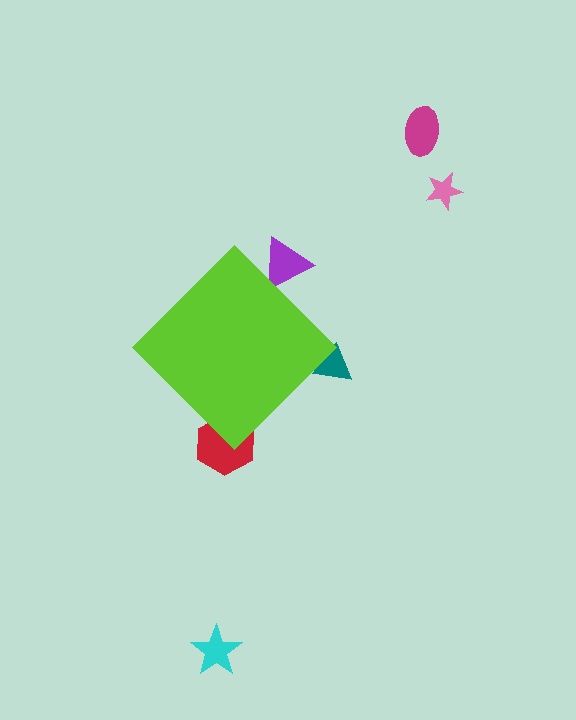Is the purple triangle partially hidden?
Yes, the purple triangle is partially hidden behind the lime diamond.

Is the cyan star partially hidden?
No, the cyan star is fully visible.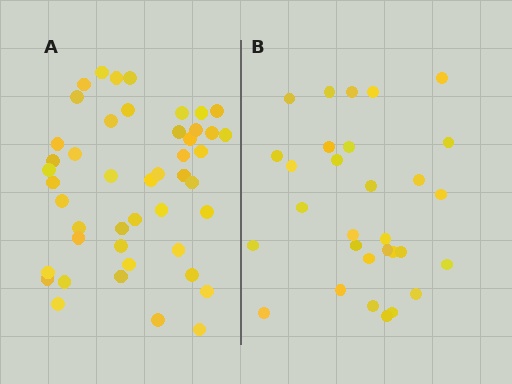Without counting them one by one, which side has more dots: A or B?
Region A (the left region) has more dots.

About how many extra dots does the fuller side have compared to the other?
Region A has approximately 15 more dots than region B.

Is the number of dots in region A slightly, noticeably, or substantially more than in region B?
Region A has substantially more. The ratio is roughly 1.5 to 1.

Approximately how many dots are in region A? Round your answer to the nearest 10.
About 50 dots. (The exact count is 46, which rounds to 50.)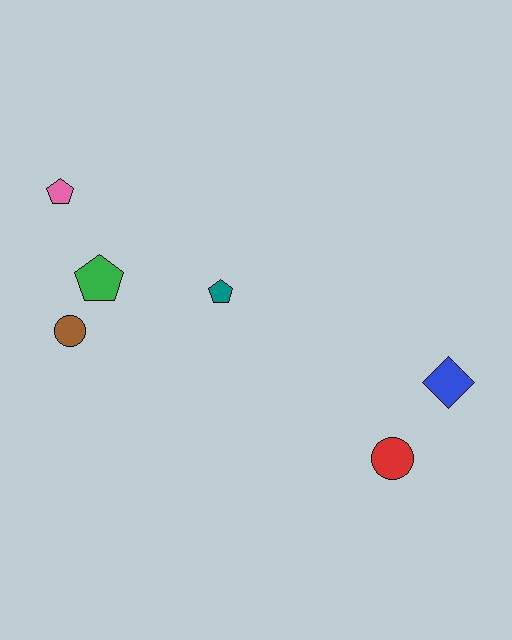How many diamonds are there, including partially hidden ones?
There is 1 diamond.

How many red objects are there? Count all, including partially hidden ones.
There is 1 red object.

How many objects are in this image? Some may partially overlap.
There are 6 objects.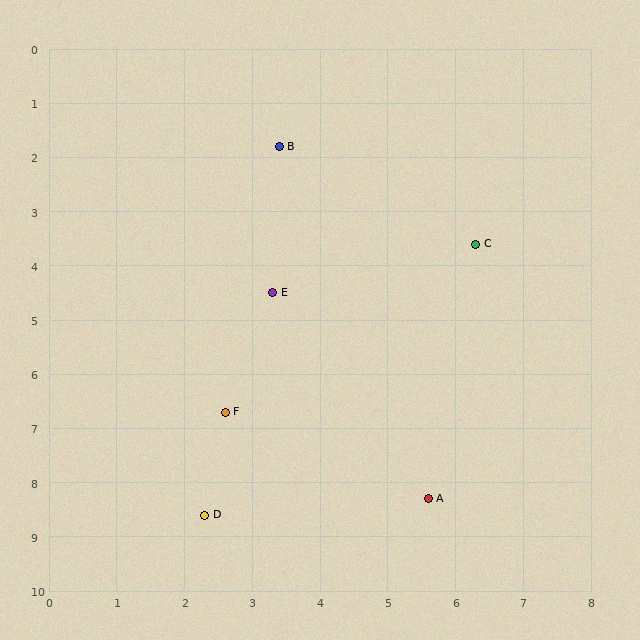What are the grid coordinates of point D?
Point D is at approximately (2.3, 8.6).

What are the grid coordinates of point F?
Point F is at approximately (2.6, 6.7).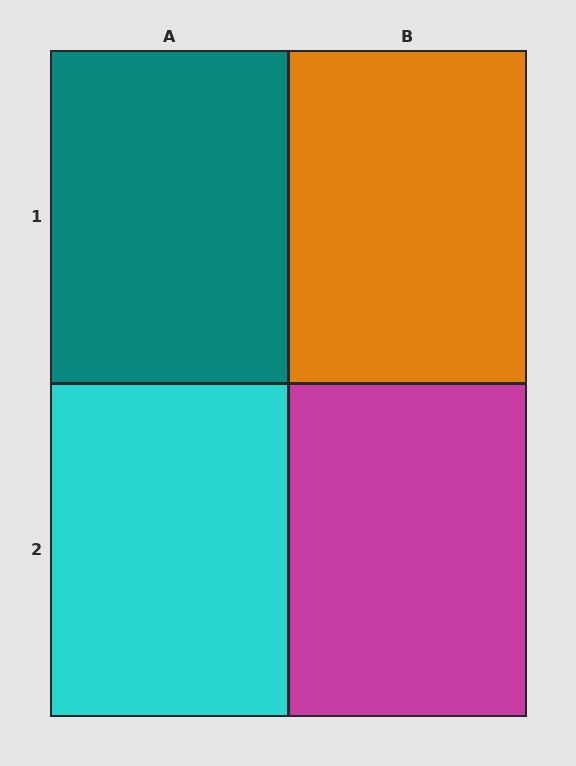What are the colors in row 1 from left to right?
Teal, orange.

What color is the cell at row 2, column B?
Magenta.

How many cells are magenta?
1 cell is magenta.